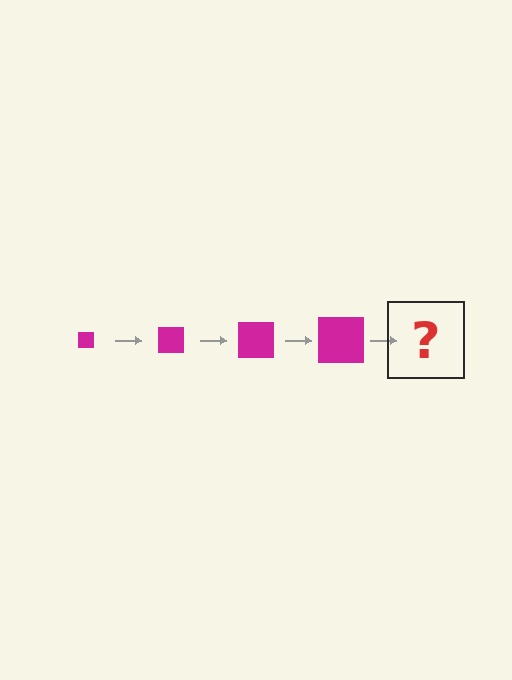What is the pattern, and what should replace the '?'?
The pattern is that the square gets progressively larger each step. The '?' should be a magenta square, larger than the previous one.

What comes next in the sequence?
The next element should be a magenta square, larger than the previous one.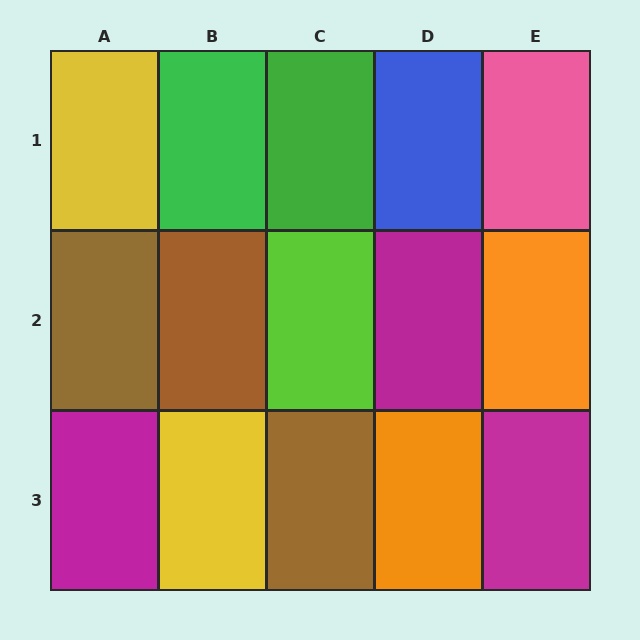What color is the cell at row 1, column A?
Yellow.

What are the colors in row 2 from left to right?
Brown, brown, lime, magenta, orange.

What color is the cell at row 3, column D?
Orange.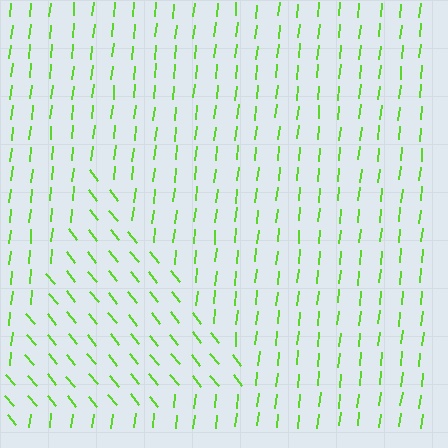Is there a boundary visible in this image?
Yes, there is a texture boundary formed by a change in line orientation.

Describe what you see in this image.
The image is filled with small lime line segments. A triangle region in the image has lines oriented differently from the surrounding lines, creating a visible texture boundary.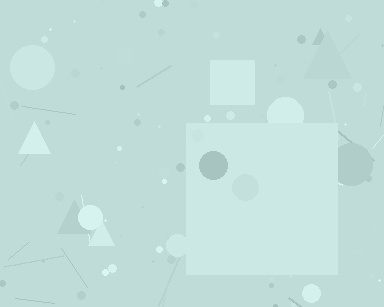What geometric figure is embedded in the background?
A square is embedded in the background.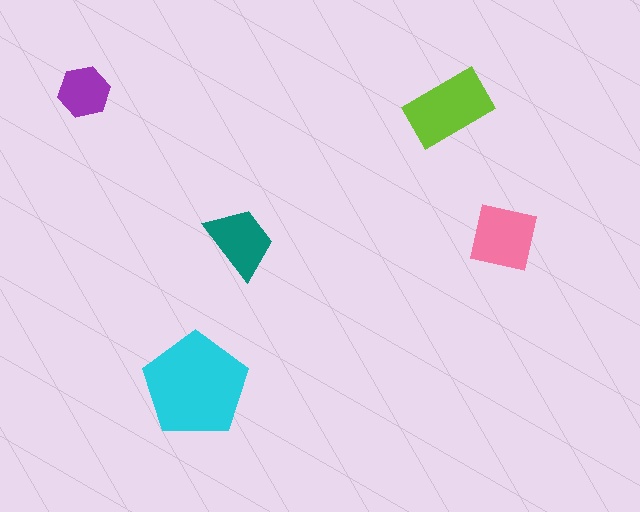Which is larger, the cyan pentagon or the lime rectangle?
The cyan pentagon.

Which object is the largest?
The cyan pentagon.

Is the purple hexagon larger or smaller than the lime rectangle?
Smaller.